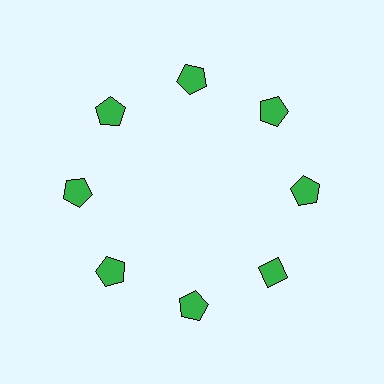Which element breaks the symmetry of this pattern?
The green diamond at roughly the 4 o'clock position breaks the symmetry. All other shapes are green pentagons.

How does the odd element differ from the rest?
It has a different shape: diamond instead of pentagon.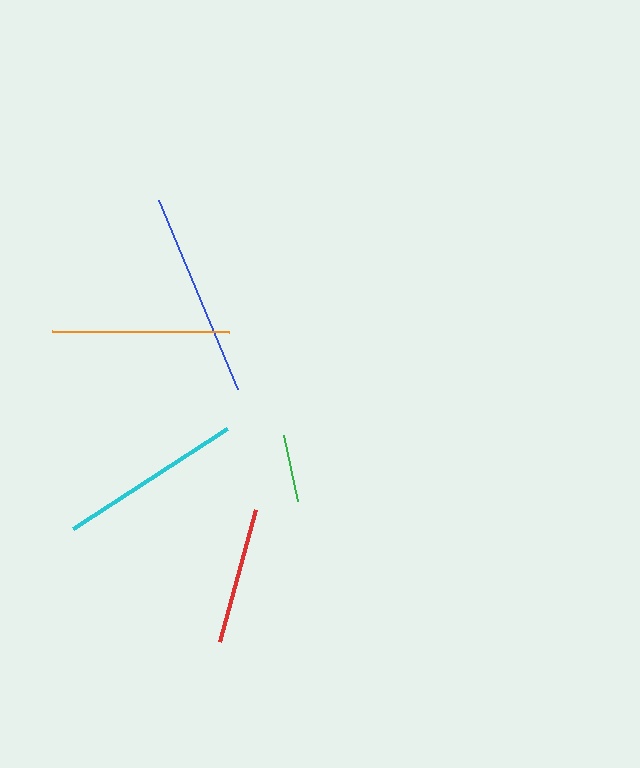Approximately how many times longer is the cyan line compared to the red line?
The cyan line is approximately 1.3 times the length of the red line.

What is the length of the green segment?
The green segment is approximately 67 pixels long.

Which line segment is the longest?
The blue line is the longest at approximately 205 pixels.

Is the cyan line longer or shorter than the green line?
The cyan line is longer than the green line.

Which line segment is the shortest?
The green line is the shortest at approximately 67 pixels.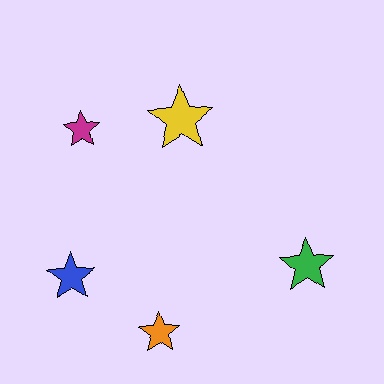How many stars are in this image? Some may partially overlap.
There are 5 stars.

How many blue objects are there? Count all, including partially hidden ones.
There is 1 blue object.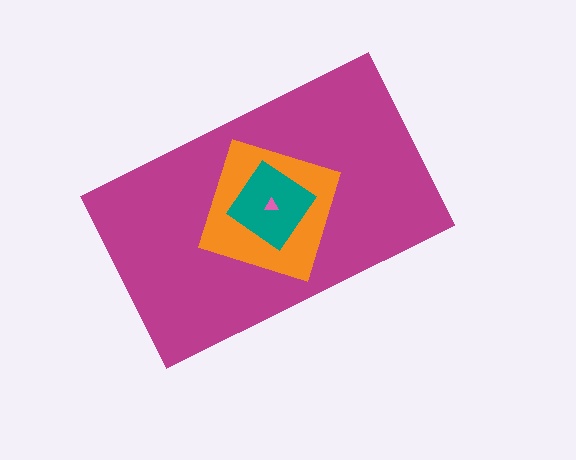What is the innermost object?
The pink triangle.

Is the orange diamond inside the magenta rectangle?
Yes.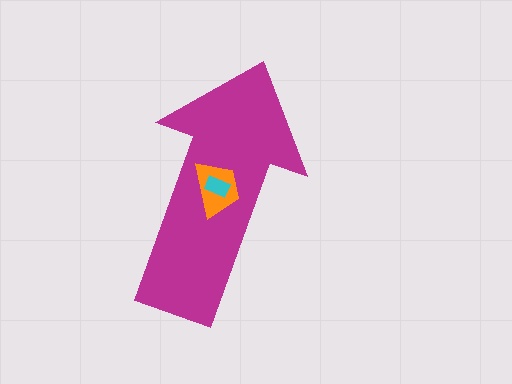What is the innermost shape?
The cyan rectangle.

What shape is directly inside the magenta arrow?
The orange trapezoid.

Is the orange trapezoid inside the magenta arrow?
Yes.